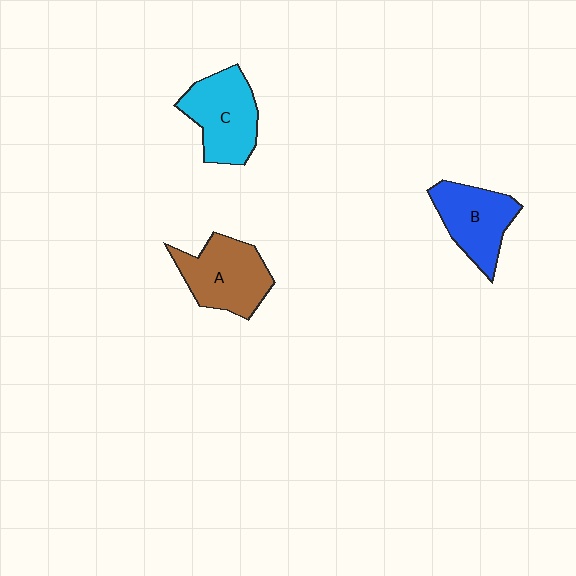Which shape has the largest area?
Shape A (brown).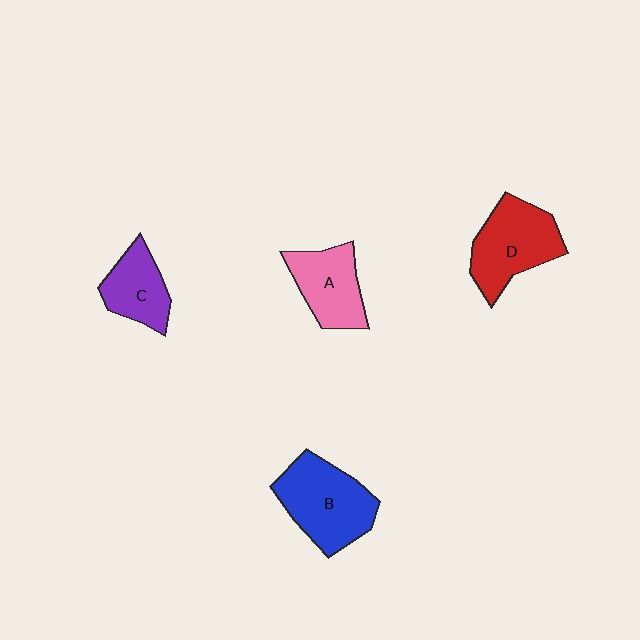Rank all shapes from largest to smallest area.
From largest to smallest: B (blue), D (red), A (pink), C (purple).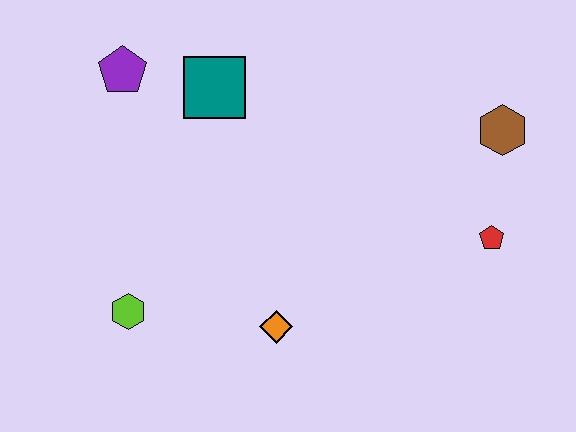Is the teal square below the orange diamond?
No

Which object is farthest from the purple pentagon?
The red pentagon is farthest from the purple pentagon.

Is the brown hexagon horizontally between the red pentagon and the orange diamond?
No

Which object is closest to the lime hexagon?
The orange diamond is closest to the lime hexagon.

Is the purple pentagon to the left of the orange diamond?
Yes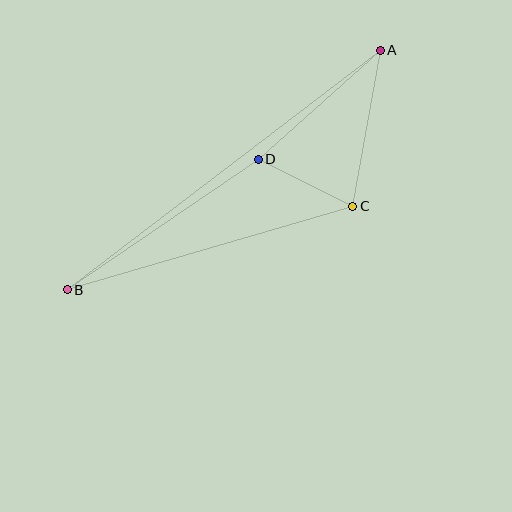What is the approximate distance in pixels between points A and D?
The distance between A and D is approximately 163 pixels.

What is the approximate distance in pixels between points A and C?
The distance between A and C is approximately 158 pixels.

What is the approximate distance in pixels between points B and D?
The distance between B and D is approximately 232 pixels.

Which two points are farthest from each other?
Points A and B are farthest from each other.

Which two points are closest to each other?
Points C and D are closest to each other.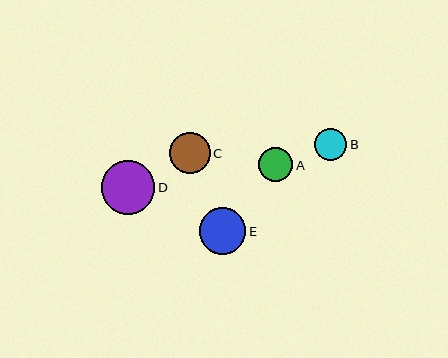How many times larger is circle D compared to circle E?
Circle D is approximately 1.1 times the size of circle E.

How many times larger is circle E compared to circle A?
Circle E is approximately 1.4 times the size of circle A.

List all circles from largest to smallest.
From largest to smallest: D, E, C, A, B.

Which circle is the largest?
Circle D is the largest with a size of approximately 53 pixels.